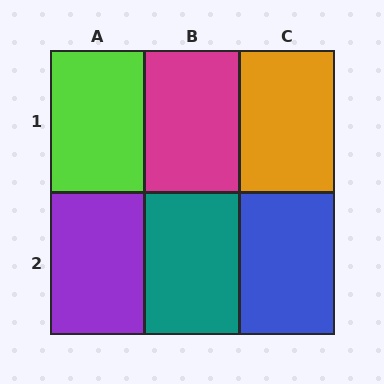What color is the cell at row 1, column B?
Magenta.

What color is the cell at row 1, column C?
Orange.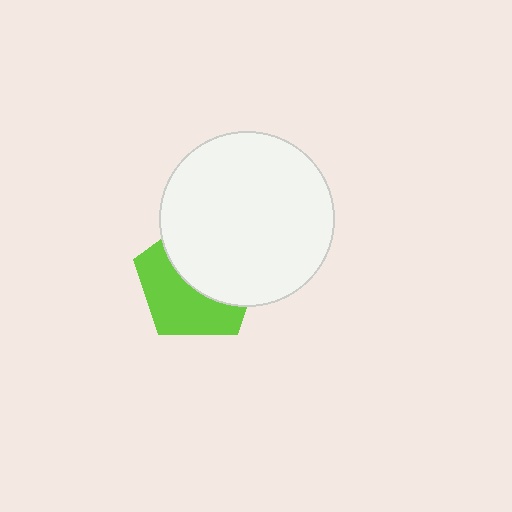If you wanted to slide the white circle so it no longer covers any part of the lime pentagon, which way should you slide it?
Slide it toward the upper-right — that is the most direct way to separate the two shapes.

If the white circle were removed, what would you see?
You would see the complete lime pentagon.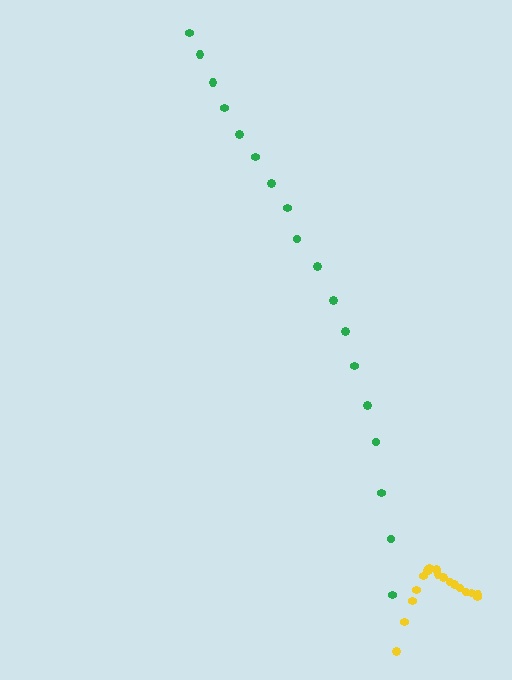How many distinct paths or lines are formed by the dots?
There are 2 distinct paths.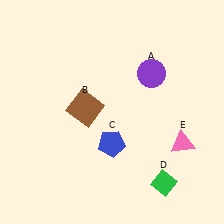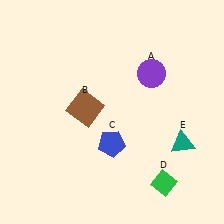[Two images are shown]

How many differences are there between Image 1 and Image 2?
There is 1 difference between the two images.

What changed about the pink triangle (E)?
In Image 1, E is pink. In Image 2, it changed to teal.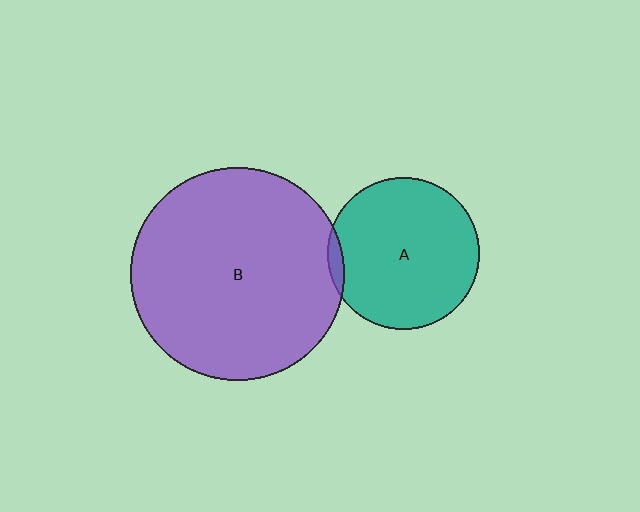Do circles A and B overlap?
Yes.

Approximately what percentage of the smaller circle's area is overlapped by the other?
Approximately 5%.